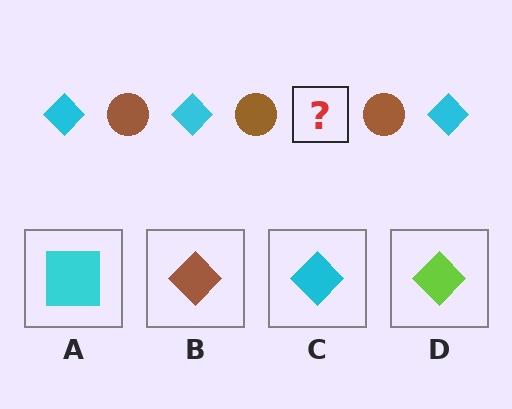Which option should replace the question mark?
Option C.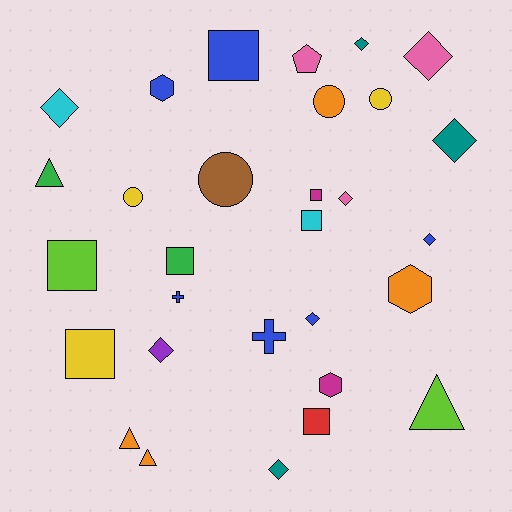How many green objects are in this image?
There are 2 green objects.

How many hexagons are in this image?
There are 3 hexagons.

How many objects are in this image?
There are 30 objects.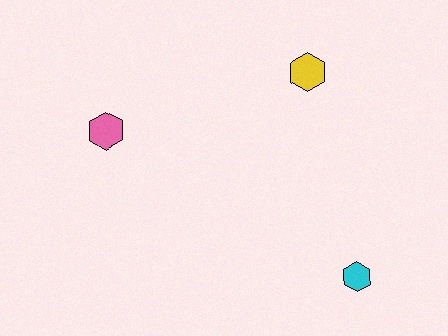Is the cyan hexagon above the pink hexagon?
No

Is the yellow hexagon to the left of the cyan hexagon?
Yes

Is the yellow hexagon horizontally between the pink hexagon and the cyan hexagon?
Yes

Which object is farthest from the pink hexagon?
The cyan hexagon is farthest from the pink hexagon.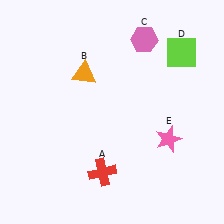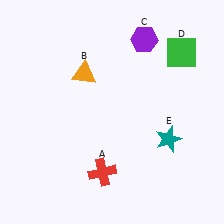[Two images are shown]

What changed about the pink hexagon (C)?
In Image 1, C is pink. In Image 2, it changed to purple.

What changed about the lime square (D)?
In Image 1, D is lime. In Image 2, it changed to green.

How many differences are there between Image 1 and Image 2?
There are 3 differences between the two images.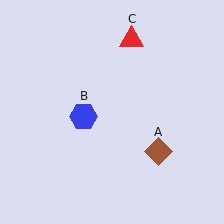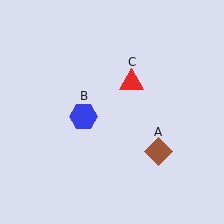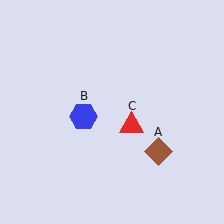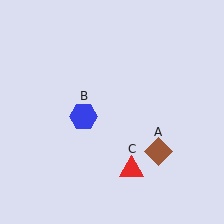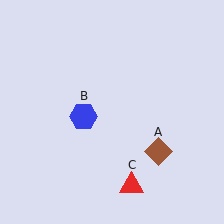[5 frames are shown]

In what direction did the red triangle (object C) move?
The red triangle (object C) moved down.